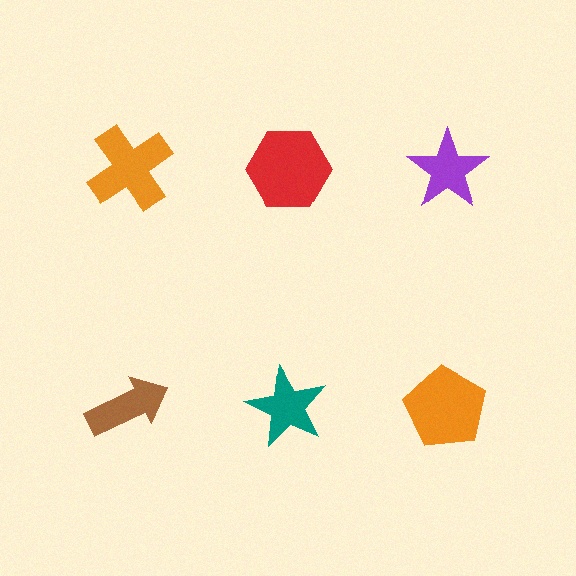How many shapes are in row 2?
3 shapes.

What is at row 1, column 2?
A red hexagon.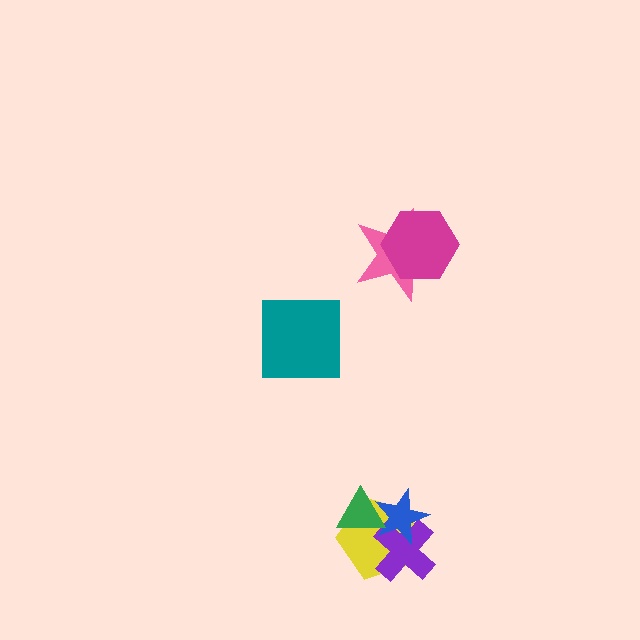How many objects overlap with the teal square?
0 objects overlap with the teal square.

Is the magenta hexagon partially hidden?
No, no other shape covers it.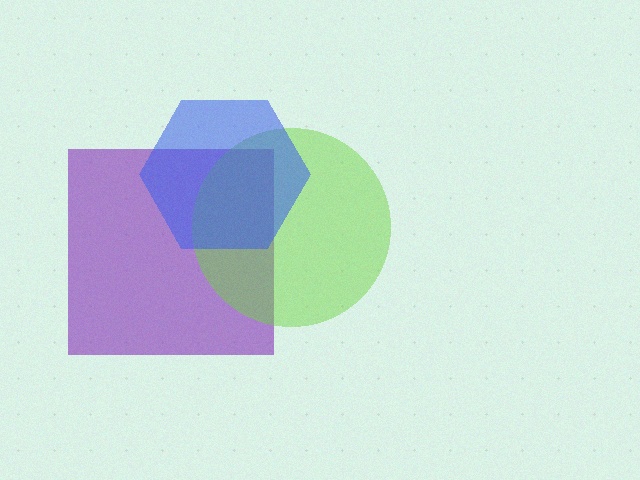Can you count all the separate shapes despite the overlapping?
Yes, there are 3 separate shapes.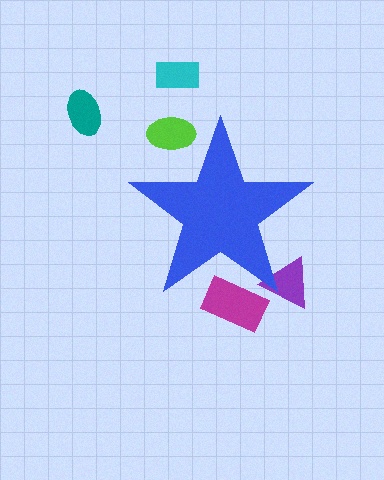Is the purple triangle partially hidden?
Yes, the purple triangle is partially hidden behind the blue star.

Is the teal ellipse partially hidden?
No, the teal ellipse is fully visible.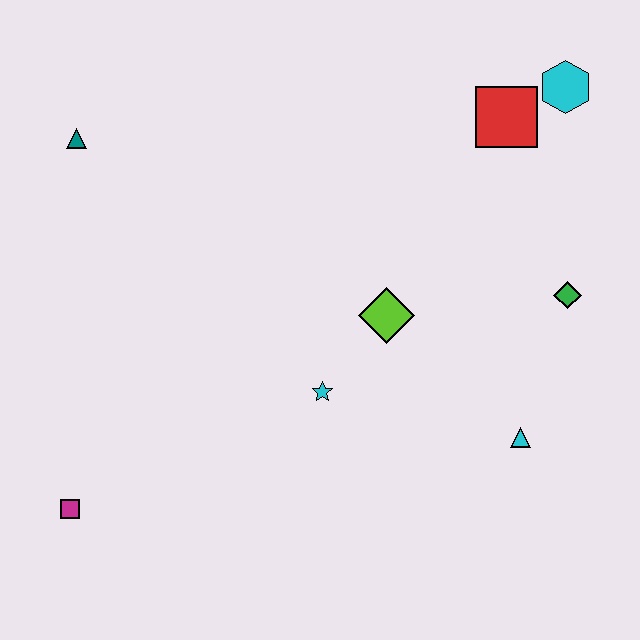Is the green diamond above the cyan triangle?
Yes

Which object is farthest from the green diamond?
The magenta square is farthest from the green diamond.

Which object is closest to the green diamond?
The cyan triangle is closest to the green diamond.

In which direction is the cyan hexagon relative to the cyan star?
The cyan hexagon is above the cyan star.